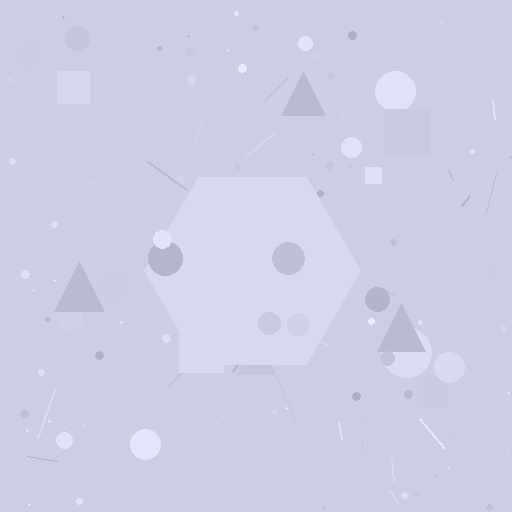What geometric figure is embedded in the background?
A hexagon is embedded in the background.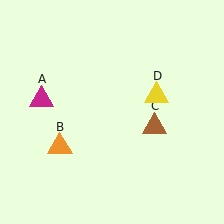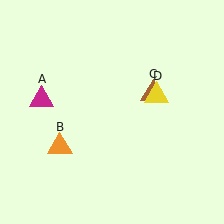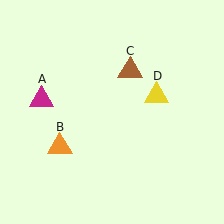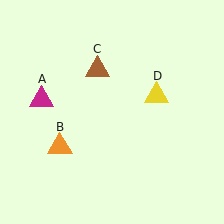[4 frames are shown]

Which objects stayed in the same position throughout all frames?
Magenta triangle (object A) and orange triangle (object B) and yellow triangle (object D) remained stationary.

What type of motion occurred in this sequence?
The brown triangle (object C) rotated counterclockwise around the center of the scene.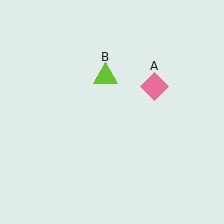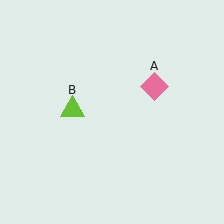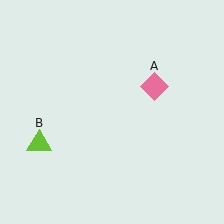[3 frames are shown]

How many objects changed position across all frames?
1 object changed position: lime triangle (object B).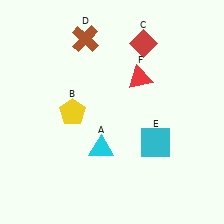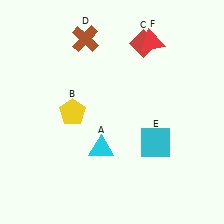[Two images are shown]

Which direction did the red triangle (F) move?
The red triangle (F) moved up.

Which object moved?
The red triangle (F) moved up.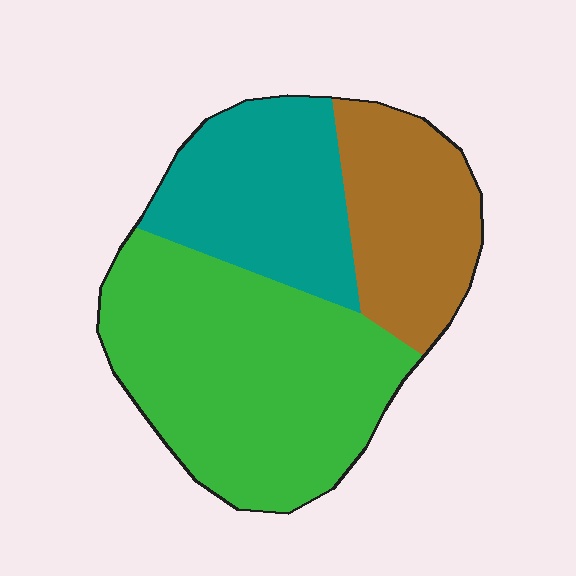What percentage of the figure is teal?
Teal takes up about one quarter (1/4) of the figure.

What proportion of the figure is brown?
Brown covers 24% of the figure.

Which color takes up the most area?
Green, at roughly 50%.